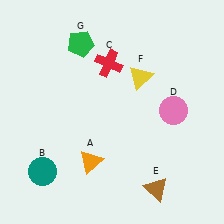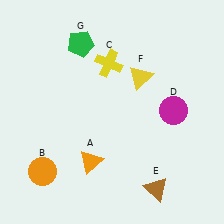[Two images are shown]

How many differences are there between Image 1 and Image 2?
There are 3 differences between the two images.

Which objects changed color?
B changed from teal to orange. C changed from red to yellow. D changed from pink to magenta.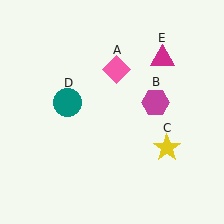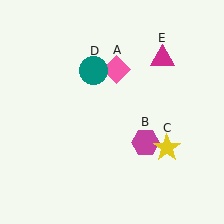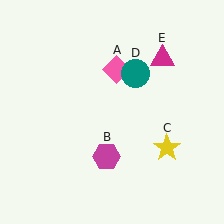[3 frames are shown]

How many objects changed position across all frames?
2 objects changed position: magenta hexagon (object B), teal circle (object D).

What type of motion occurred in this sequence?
The magenta hexagon (object B), teal circle (object D) rotated clockwise around the center of the scene.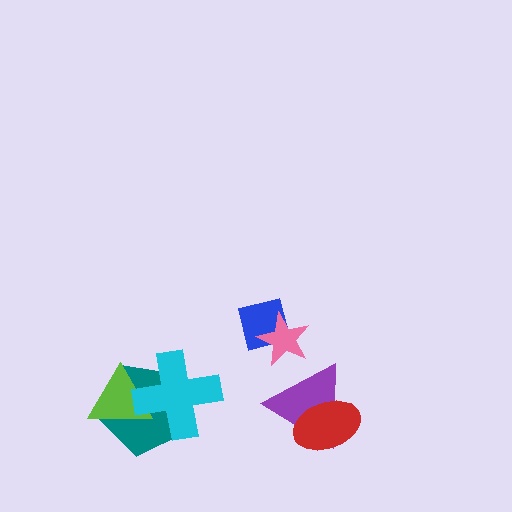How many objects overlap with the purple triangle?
1 object overlaps with the purple triangle.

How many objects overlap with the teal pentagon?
2 objects overlap with the teal pentagon.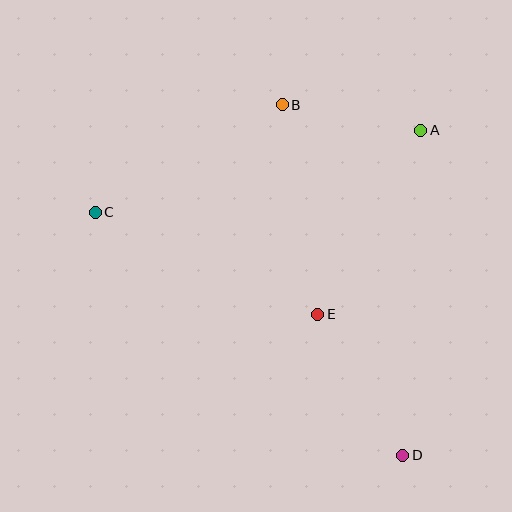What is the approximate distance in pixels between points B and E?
The distance between B and E is approximately 213 pixels.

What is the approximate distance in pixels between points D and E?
The distance between D and E is approximately 165 pixels.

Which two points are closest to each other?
Points A and B are closest to each other.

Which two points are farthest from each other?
Points C and D are farthest from each other.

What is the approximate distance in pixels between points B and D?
The distance between B and D is approximately 371 pixels.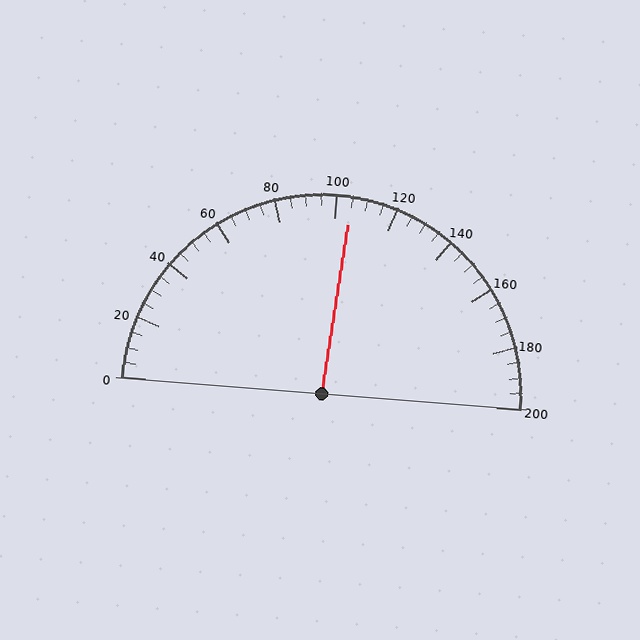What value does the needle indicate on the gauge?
The needle indicates approximately 105.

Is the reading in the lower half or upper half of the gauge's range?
The reading is in the upper half of the range (0 to 200).